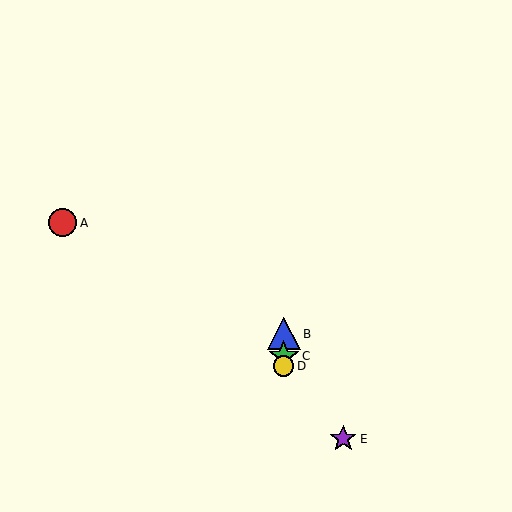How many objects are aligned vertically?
3 objects (B, C, D) are aligned vertically.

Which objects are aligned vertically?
Objects B, C, D are aligned vertically.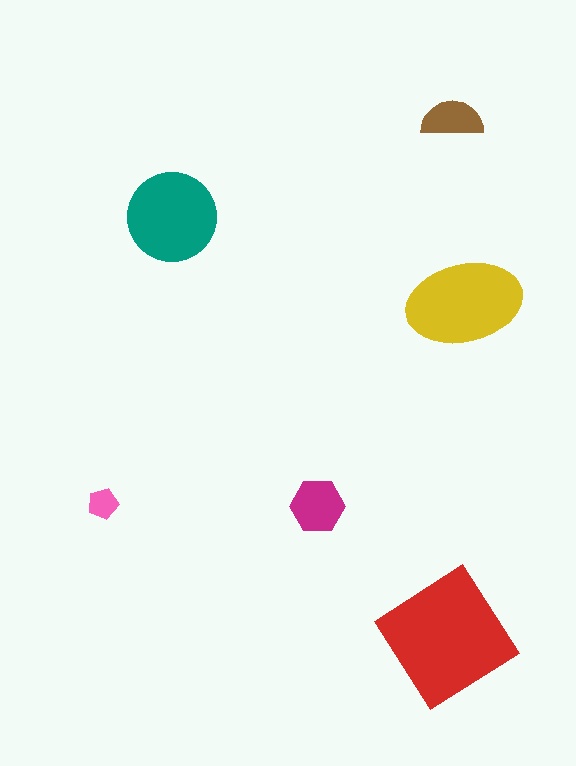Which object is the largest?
The red diamond.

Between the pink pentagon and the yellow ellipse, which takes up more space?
The yellow ellipse.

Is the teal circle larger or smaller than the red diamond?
Smaller.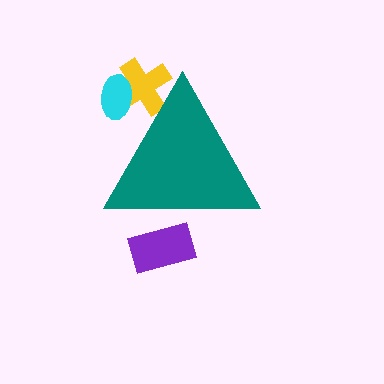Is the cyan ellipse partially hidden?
Yes, the cyan ellipse is partially hidden behind the teal triangle.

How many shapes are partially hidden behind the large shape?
3 shapes are partially hidden.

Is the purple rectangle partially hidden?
Yes, the purple rectangle is partially hidden behind the teal triangle.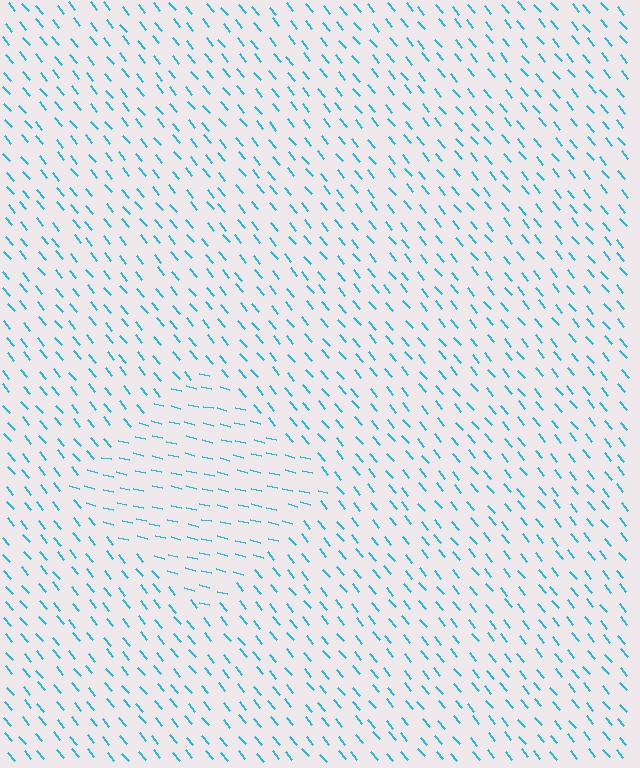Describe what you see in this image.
The image is filled with small cyan line segments. A diamond region in the image has lines oriented differently from the surrounding lines, creating a visible texture boundary.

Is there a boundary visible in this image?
Yes, there is a texture boundary formed by a change in line orientation.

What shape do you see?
I see a diamond.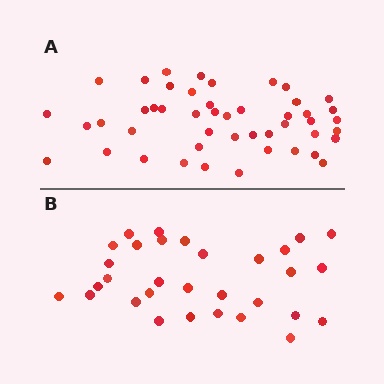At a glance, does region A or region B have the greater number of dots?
Region A (the top region) has more dots.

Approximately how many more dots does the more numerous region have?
Region A has approximately 15 more dots than region B.